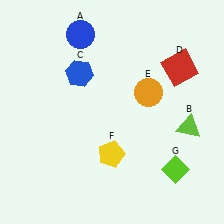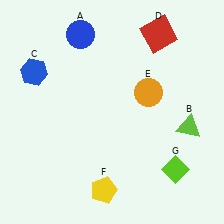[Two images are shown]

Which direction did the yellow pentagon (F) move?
The yellow pentagon (F) moved down.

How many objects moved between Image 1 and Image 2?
3 objects moved between the two images.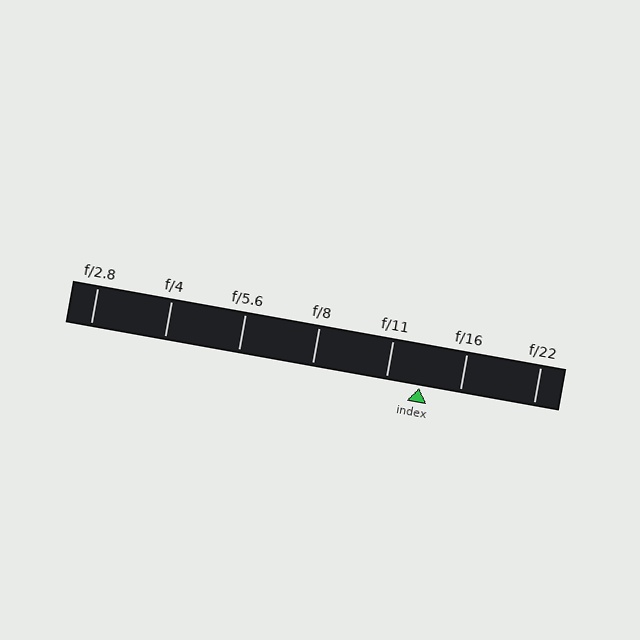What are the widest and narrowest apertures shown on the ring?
The widest aperture shown is f/2.8 and the narrowest is f/22.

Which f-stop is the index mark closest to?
The index mark is closest to f/11.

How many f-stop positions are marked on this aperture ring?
There are 7 f-stop positions marked.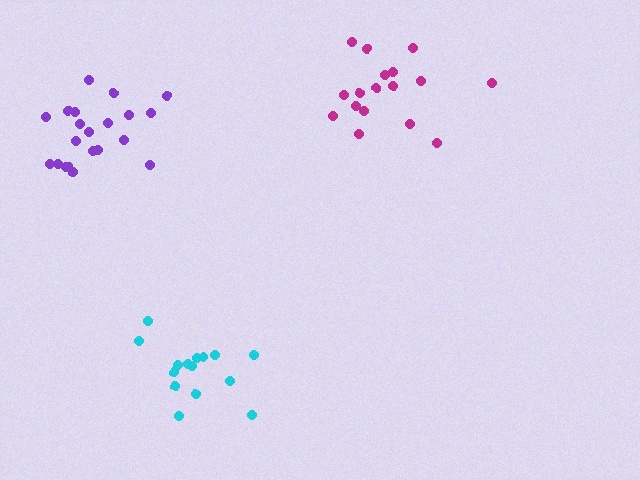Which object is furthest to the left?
The purple cluster is leftmost.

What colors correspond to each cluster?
The clusters are colored: magenta, cyan, purple.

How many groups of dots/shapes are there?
There are 3 groups.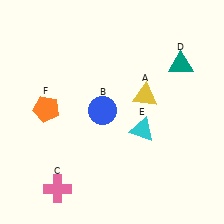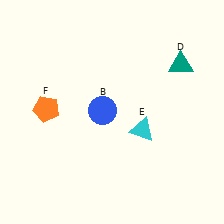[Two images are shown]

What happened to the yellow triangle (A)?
The yellow triangle (A) was removed in Image 2. It was in the top-right area of Image 1.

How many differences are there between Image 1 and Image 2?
There are 2 differences between the two images.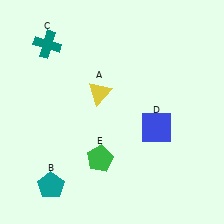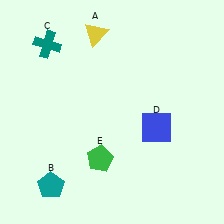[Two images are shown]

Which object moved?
The yellow triangle (A) moved up.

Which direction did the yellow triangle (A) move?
The yellow triangle (A) moved up.